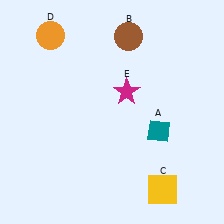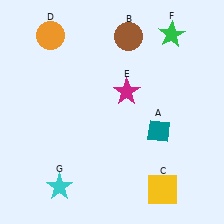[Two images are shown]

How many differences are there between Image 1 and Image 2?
There are 2 differences between the two images.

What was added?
A green star (F), a cyan star (G) were added in Image 2.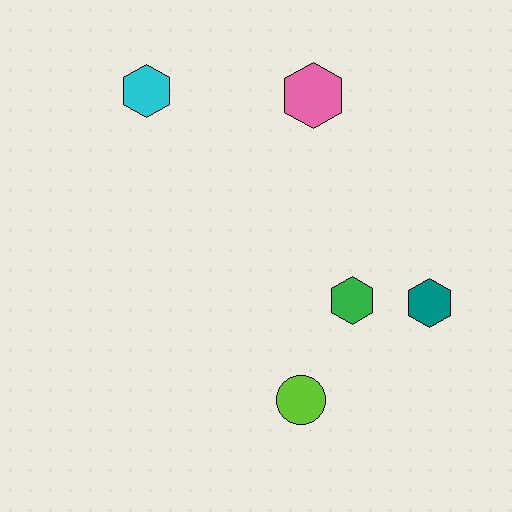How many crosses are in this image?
There are no crosses.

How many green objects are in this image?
There is 1 green object.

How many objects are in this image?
There are 5 objects.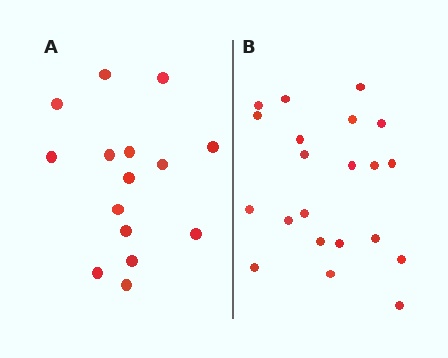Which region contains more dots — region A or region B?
Region B (the right region) has more dots.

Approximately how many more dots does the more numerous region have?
Region B has about 6 more dots than region A.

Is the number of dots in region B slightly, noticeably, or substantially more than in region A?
Region B has noticeably more, but not dramatically so. The ratio is roughly 1.4 to 1.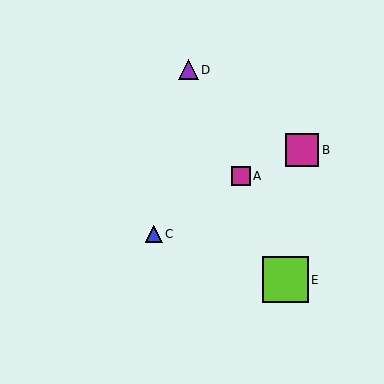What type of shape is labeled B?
Shape B is a magenta square.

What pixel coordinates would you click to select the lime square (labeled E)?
Click at (285, 280) to select the lime square E.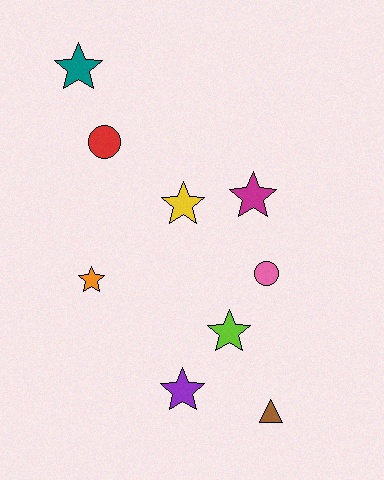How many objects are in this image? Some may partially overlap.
There are 9 objects.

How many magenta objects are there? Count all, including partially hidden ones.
There is 1 magenta object.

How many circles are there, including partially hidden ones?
There are 2 circles.